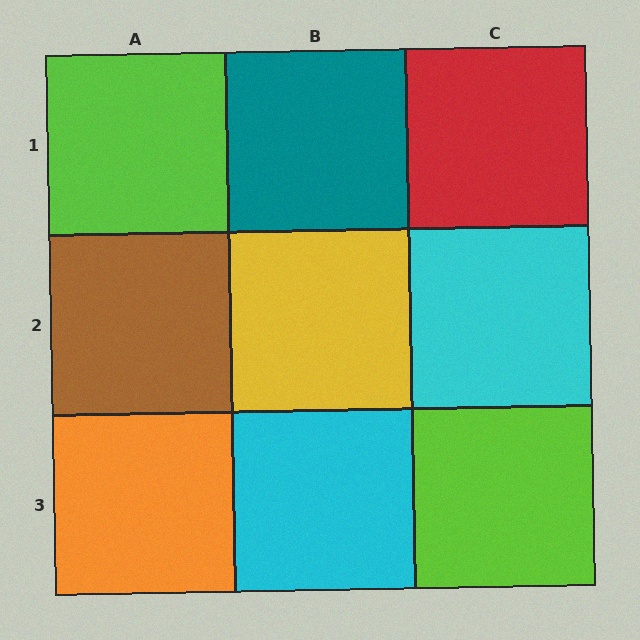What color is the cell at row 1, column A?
Lime.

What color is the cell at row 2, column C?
Cyan.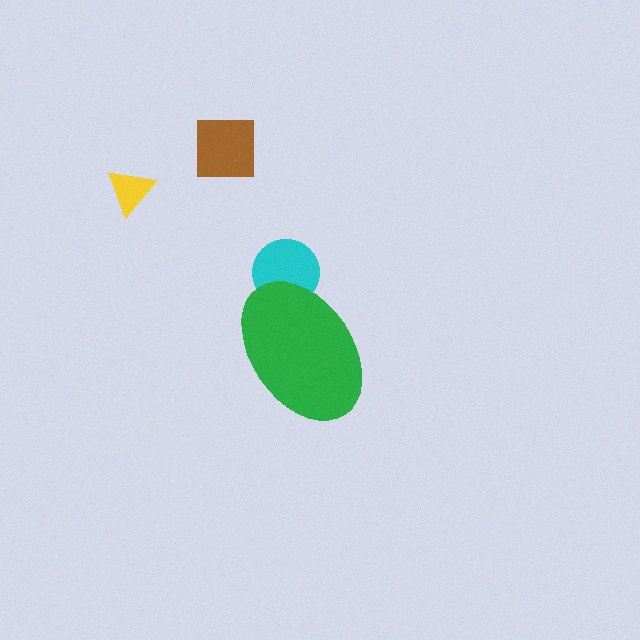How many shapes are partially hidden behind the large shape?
1 shape is partially hidden.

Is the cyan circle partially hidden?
Yes, the cyan circle is partially hidden behind the green ellipse.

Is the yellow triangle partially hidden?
No, the yellow triangle is fully visible.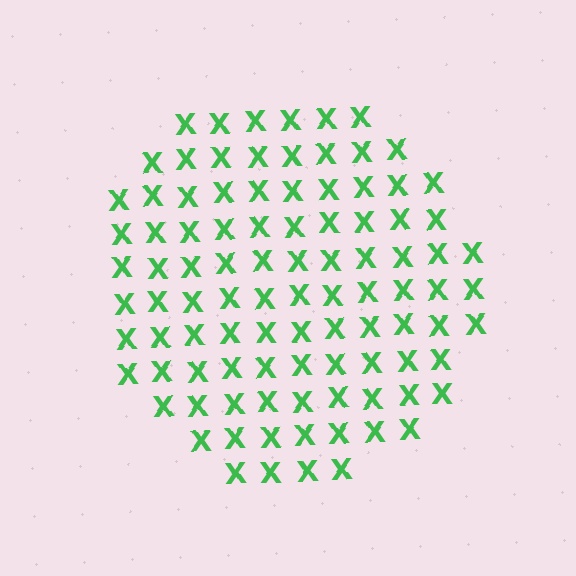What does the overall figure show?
The overall figure shows a circle.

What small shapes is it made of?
It is made of small letter X's.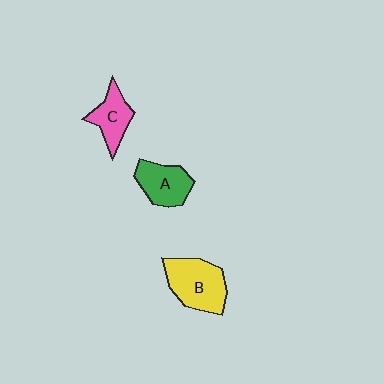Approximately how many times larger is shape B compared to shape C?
Approximately 1.5 times.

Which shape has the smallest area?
Shape C (pink).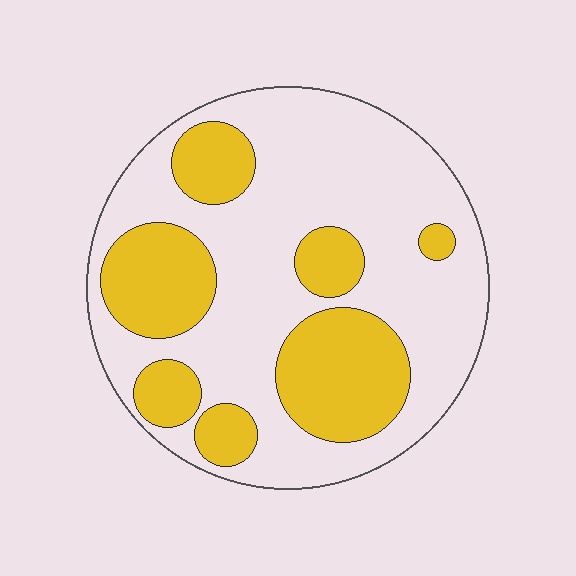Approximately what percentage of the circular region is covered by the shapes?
Approximately 35%.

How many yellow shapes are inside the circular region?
7.